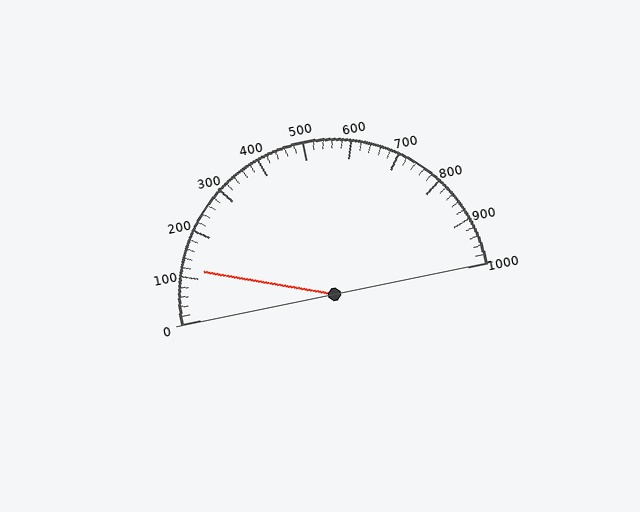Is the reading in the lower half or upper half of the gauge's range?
The reading is in the lower half of the range (0 to 1000).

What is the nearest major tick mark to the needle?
The nearest major tick mark is 100.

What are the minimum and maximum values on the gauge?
The gauge ranges from 0 to 1000.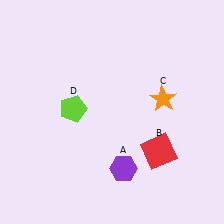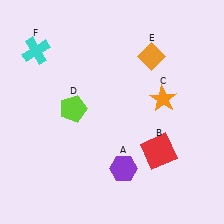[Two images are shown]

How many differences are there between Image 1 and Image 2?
There are 2 differences between the two images.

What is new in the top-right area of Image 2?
An orange diamond (E) was added in the top-right area of Image 2.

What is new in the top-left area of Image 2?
A cyan cross (F) was added in the top-left area of Image 2.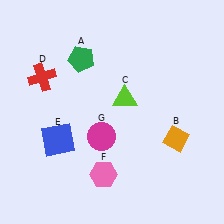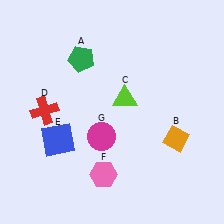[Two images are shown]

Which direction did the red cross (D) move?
The red cross (D) moved down.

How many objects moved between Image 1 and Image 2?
1 object moved between the two images.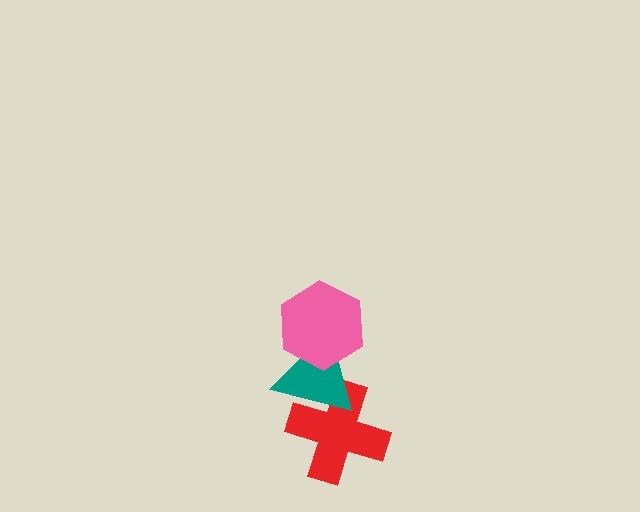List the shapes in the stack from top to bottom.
From top to bottom: the pink hexagon, the teal triangle, the red cross.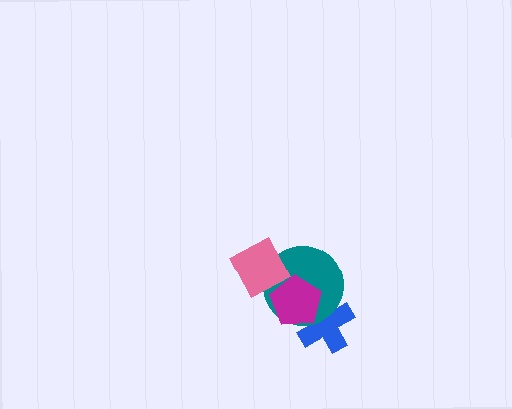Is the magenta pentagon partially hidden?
Yes, it is partially covered by another shape.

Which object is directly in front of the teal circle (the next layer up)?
The magenta pentagon is directly in front of the teal circle.